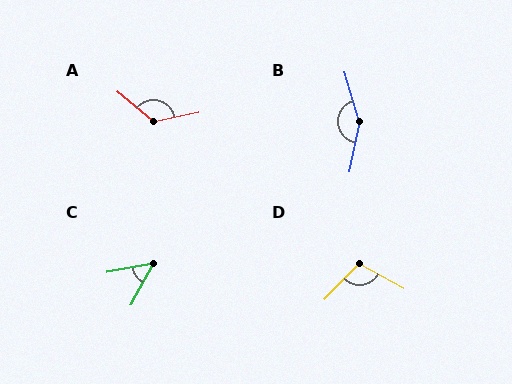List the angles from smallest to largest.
C (50°), D (106°), A (129°), B (152°).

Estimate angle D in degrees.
Approximately 106 degrees.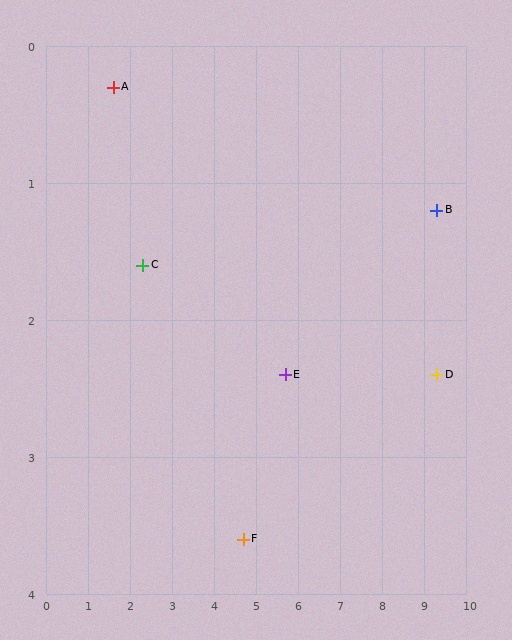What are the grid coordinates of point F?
Point F is at approximately (4.7, 3.6).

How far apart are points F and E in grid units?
Points F and E are about 1.6 grid units apart.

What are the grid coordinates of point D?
Point D is at approximately (9.3, 2.4).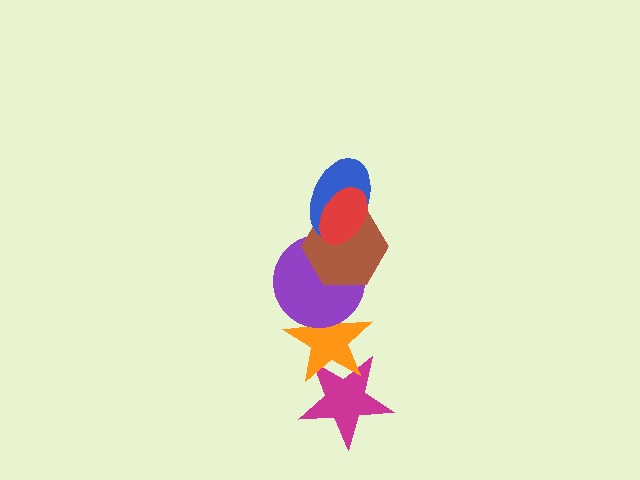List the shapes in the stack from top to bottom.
From top to bottom: the red ellipse, the blue ellipse, the brown hexagon, the purple circle, the orange star, the magenta star.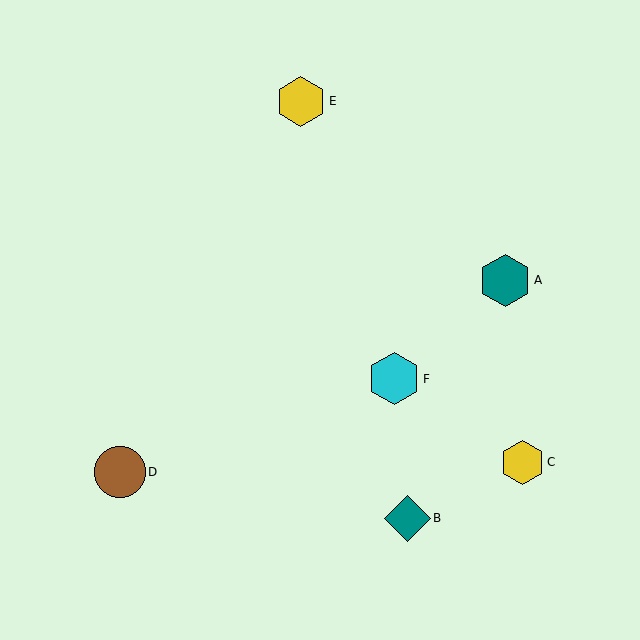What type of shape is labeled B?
Shape B is a teal diamond.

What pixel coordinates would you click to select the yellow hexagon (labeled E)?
Click at (301, 101) to select the yellow hexagon E.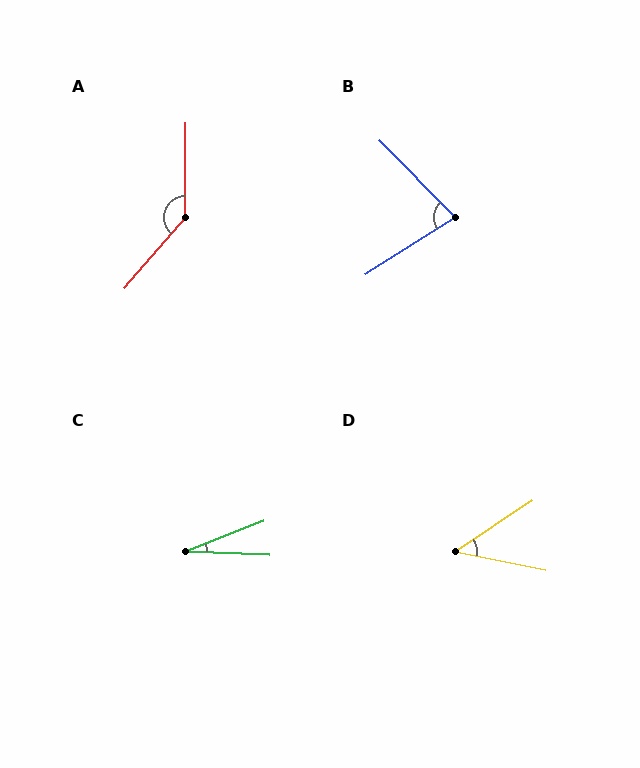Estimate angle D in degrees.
Approximately 45 degrees.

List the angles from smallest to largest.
C (24°), D (45°), B (78°), A (140°).